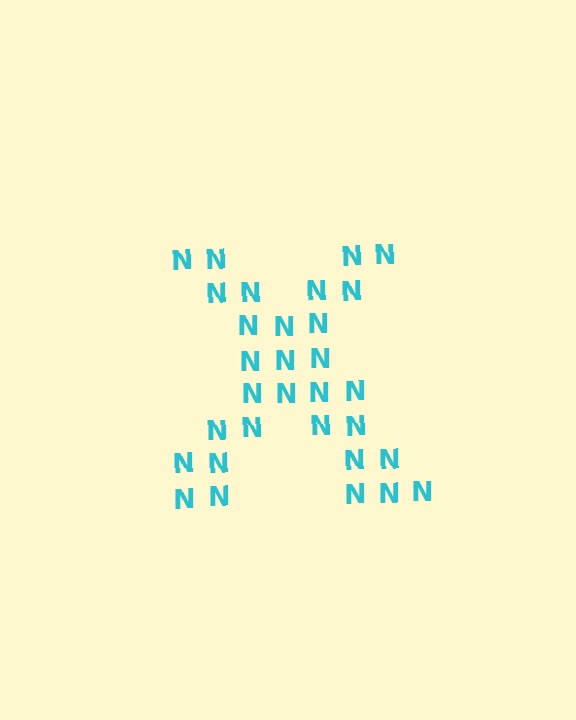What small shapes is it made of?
It is made of small letter N's.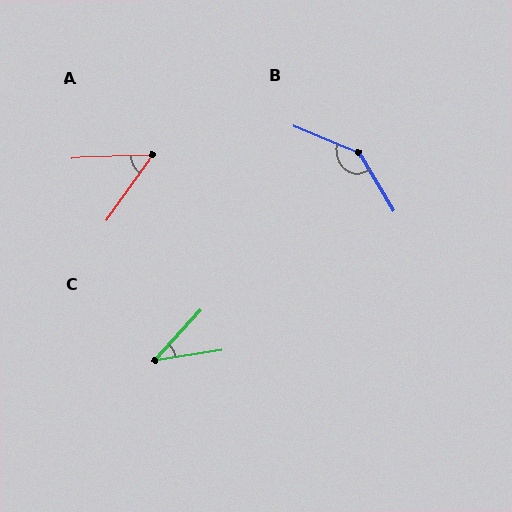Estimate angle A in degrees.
Approximately 53 degrees.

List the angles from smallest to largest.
C (38°), A (53°), B (144°).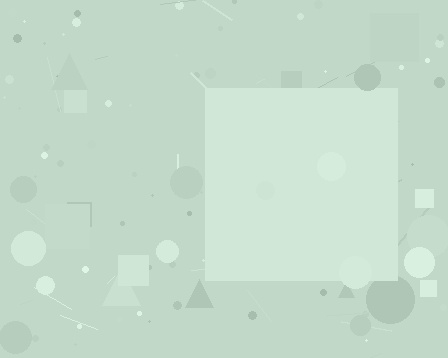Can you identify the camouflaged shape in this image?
The camouflaged shape is a square.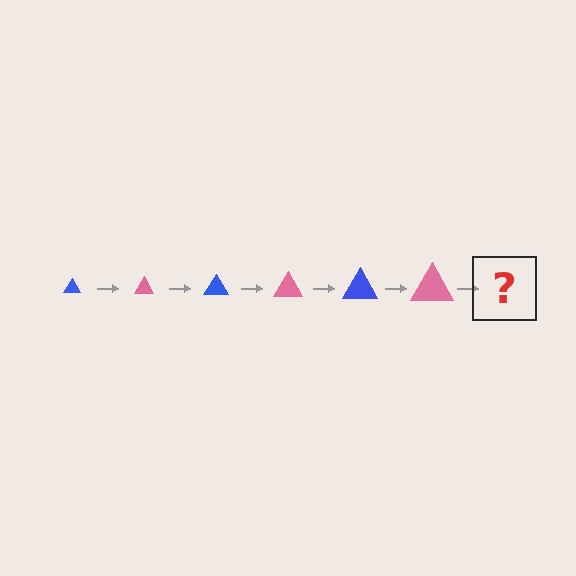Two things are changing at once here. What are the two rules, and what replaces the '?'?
The two rules are that the triangle grows larger each step and the color cycles through blue and pink. The '?' should be a blue triangle, larger than the previous one.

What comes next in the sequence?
The next element should be a blue triangle, larger than the previous one.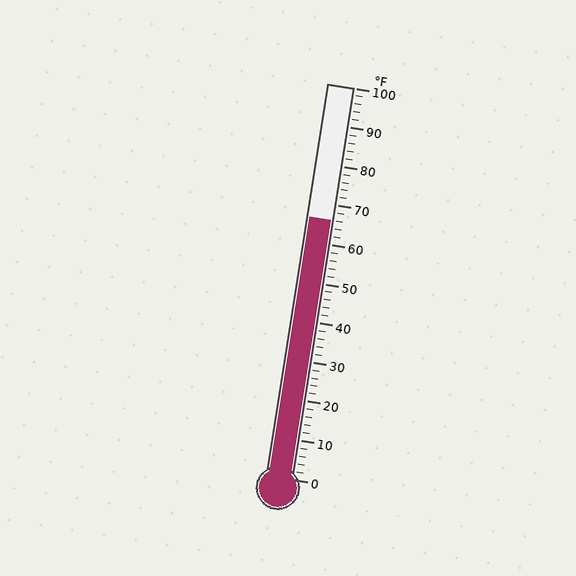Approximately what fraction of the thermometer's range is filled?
The thermometer is filled to approximately 65% of its range.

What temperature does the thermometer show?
The thermometer shows approximately 66°F.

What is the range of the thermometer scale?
The thermometer scale ranges from 0°F to 100°F.